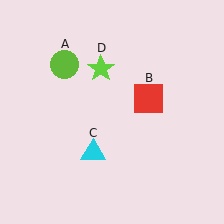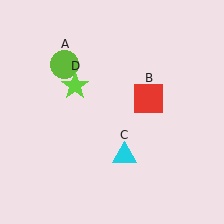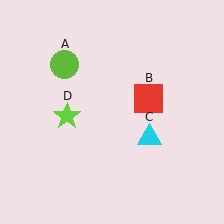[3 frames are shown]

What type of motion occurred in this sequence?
The cyan triangle (object C), lime star (object D) rotated counterclockwise around the center of the scene.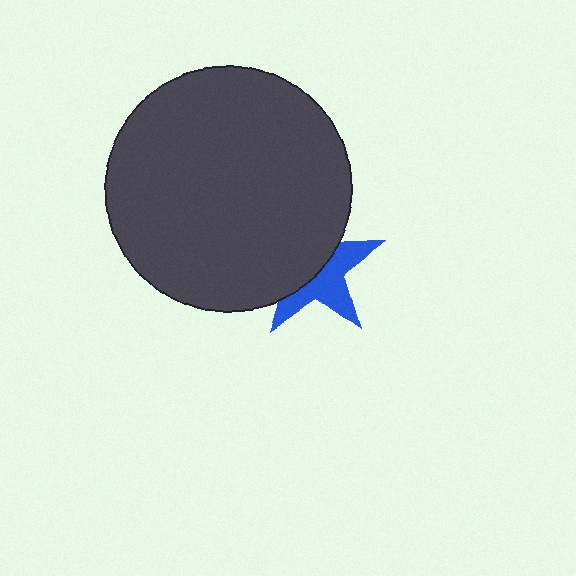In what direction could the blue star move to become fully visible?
The blue star could move toward the lower-right. That would shift it out from behind the dark gray circle entirely.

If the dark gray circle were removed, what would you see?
You would see the complete blue star.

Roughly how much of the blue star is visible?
About half of it is visible (roughly 47%).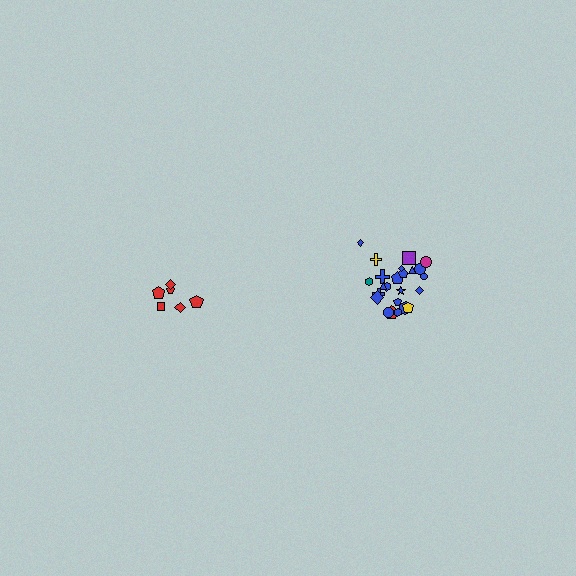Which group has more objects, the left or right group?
The right group.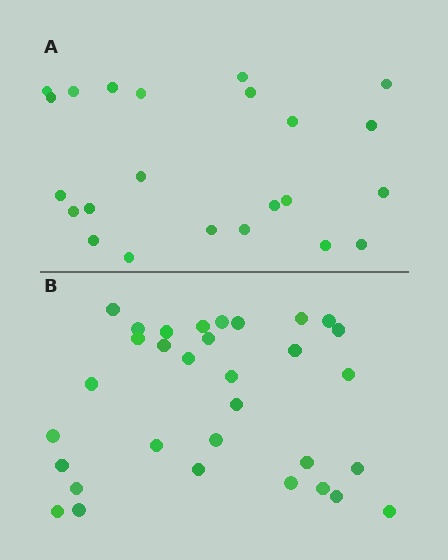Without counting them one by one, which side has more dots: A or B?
Region B (the bottom region) has more dots.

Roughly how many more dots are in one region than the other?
Region B has roughly 8 or so more dots than region A.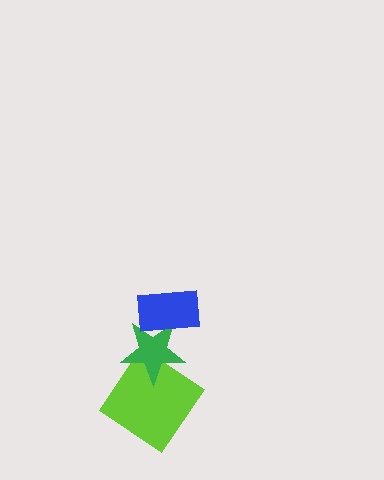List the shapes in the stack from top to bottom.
From top to bottom: the blue rectangle, the green star, the lime diamond.